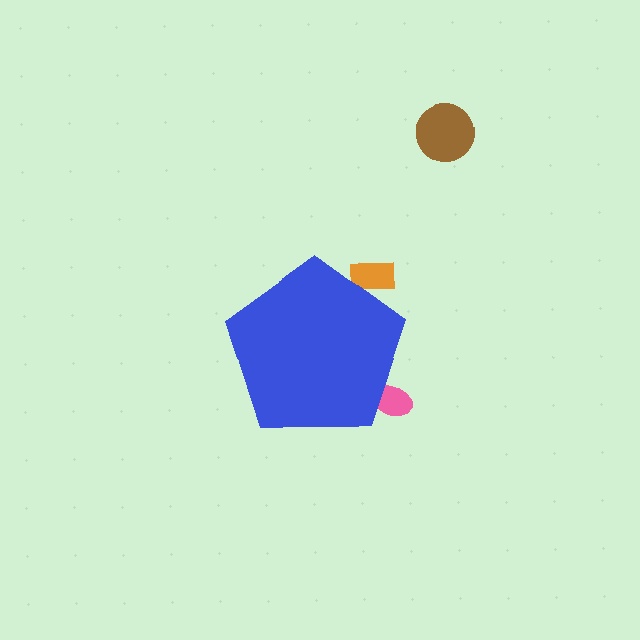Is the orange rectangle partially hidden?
Yes, the orange rectangle is partially hidden behind the blue pentagon.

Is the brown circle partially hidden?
No, the brown circle is fully visible.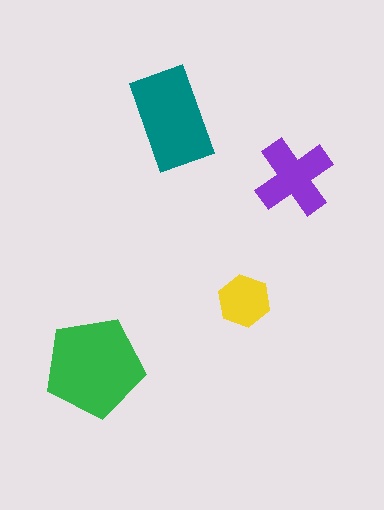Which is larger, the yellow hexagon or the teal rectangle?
The teal rectangle.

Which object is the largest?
The green pentagon.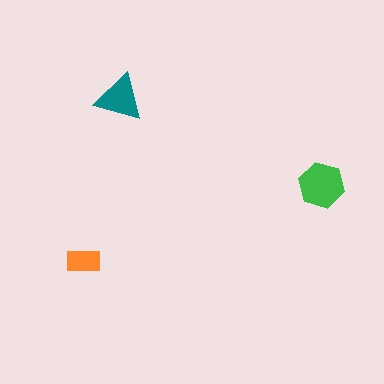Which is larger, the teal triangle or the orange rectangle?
The teal triangle.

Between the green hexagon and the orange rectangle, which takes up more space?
The green hexagon.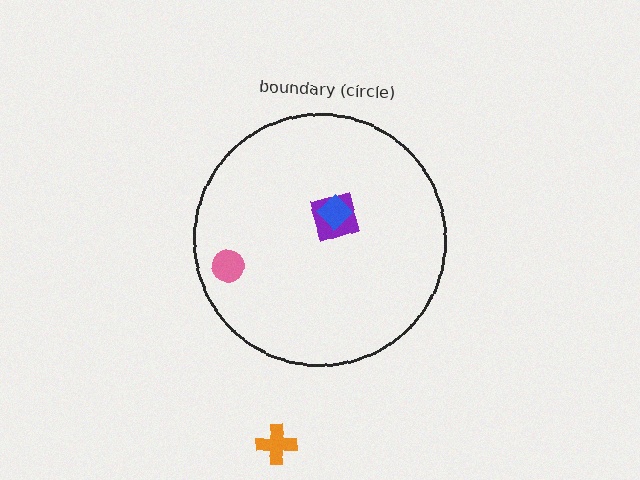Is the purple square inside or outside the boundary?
Inside.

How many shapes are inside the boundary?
3 inside, 1 outside.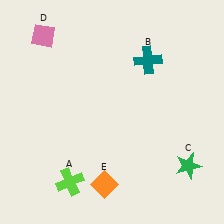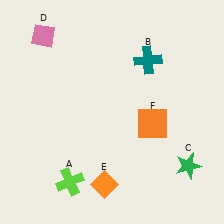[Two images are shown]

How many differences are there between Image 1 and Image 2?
There is 1 difference between the two images.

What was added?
An orange square (F) was added in Image 2.